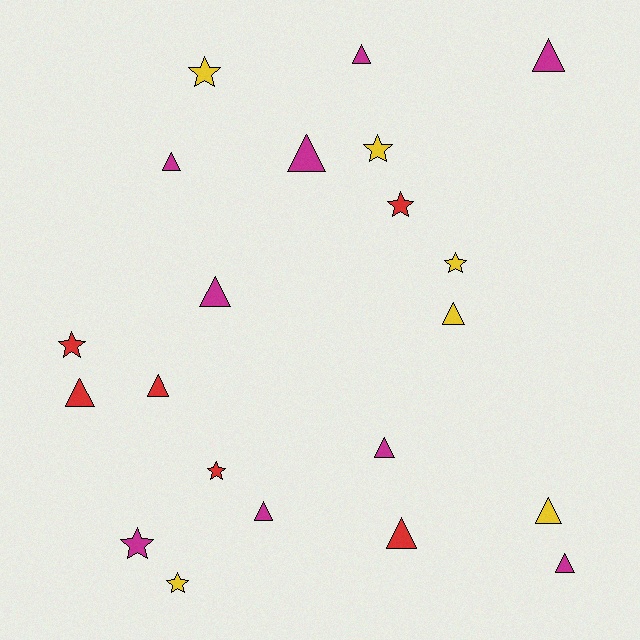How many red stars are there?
There are 3 red stars.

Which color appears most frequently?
Magenta, with 9 objects.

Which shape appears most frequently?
Triangle, with 13 objects.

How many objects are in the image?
There are 21 objects.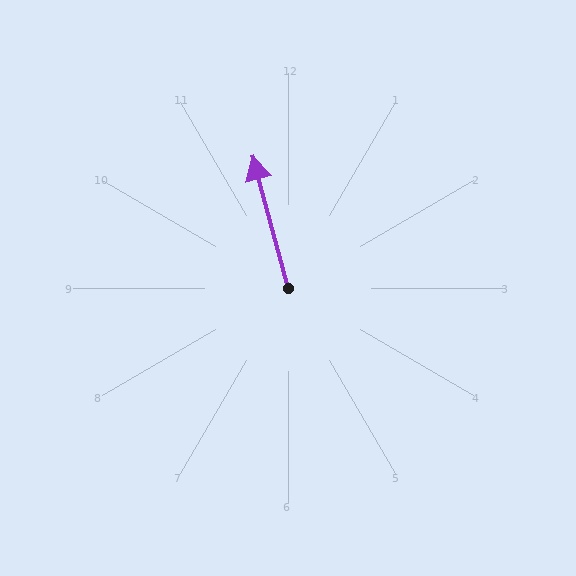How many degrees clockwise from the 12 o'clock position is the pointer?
Approximately 345 degrees.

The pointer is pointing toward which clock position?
Roughly 11 o'clock.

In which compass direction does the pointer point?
North.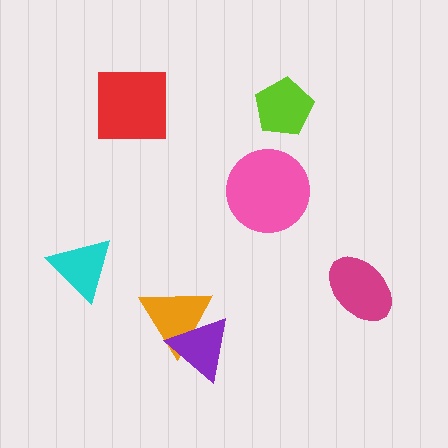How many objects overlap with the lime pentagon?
0 objects overlap with the lime pentagon.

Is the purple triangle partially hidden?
No, no other shape covers it.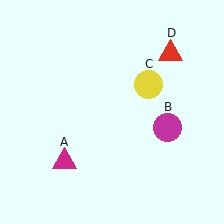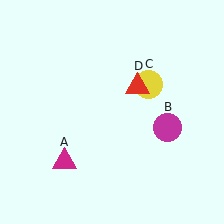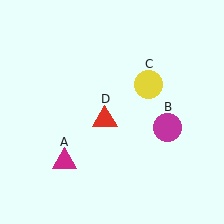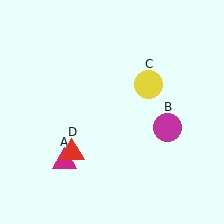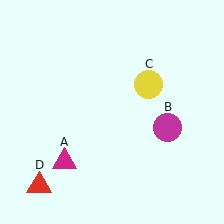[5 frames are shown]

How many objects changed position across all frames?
1 object changed position: red triangle (object D).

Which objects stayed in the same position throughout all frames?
Magenta triangle (object A) and magenta circle (object B) and yellow circle (object C) remained stationary.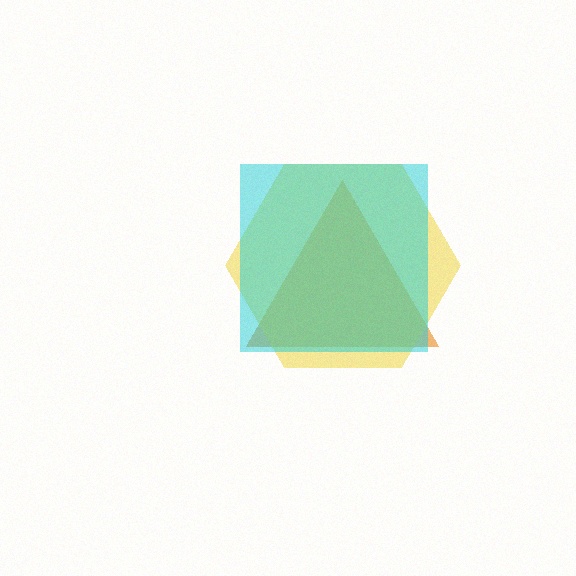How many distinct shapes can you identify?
There are 3 distinct shapes: an orange triangle, a yellow hexagon, a cyan square.